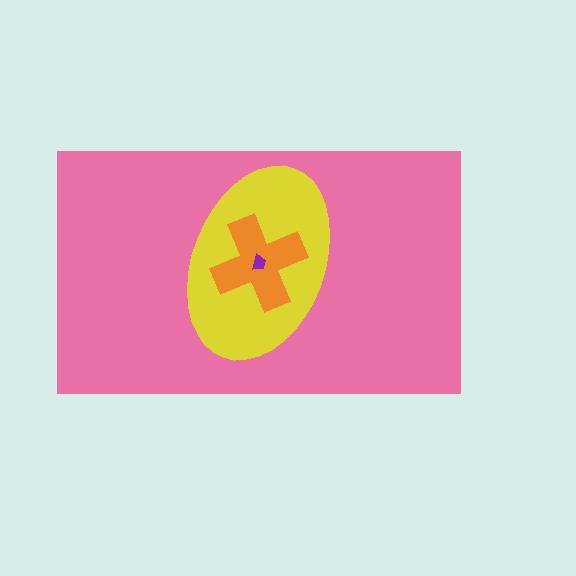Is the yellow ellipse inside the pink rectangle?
Yes.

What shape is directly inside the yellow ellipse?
The orange cross.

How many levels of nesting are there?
4.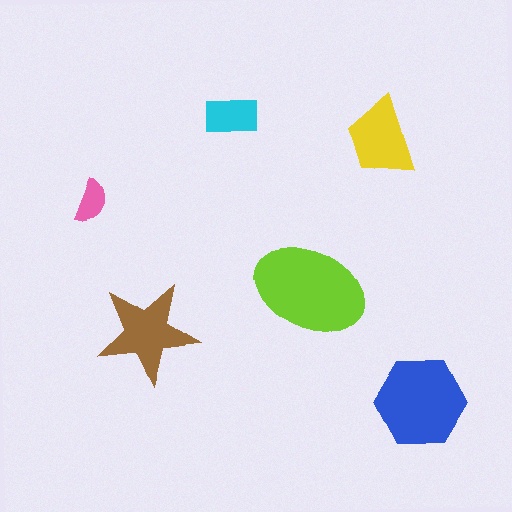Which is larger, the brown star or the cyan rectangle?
The brown star.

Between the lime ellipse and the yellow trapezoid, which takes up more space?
The lime ellipse.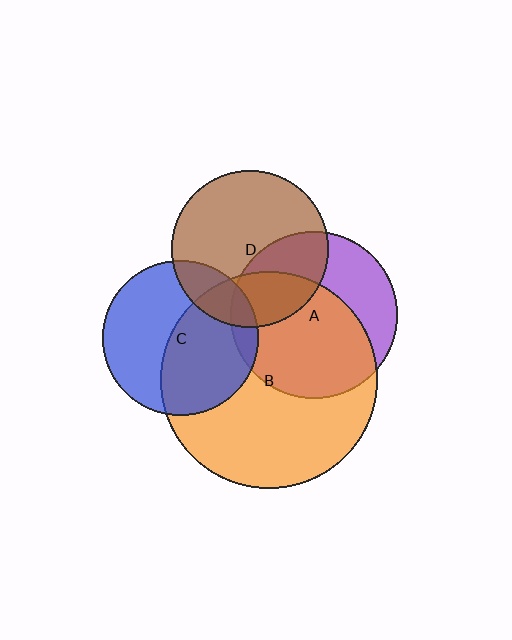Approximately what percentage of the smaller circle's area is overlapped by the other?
Approximately 10%.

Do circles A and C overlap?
Yes.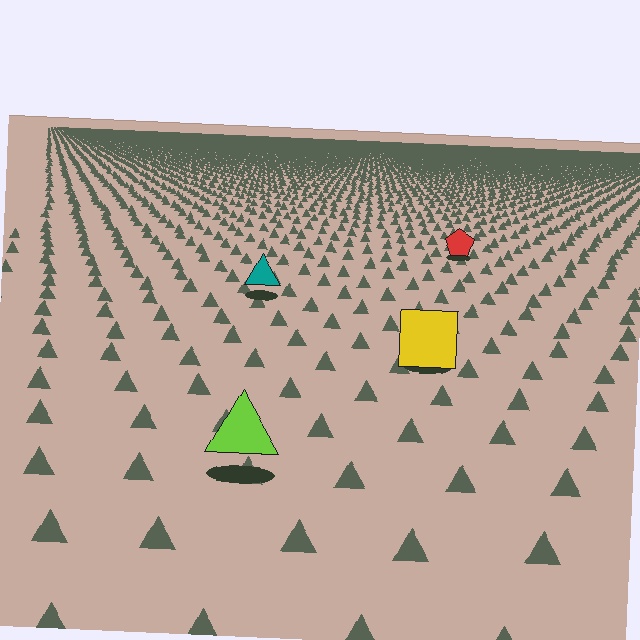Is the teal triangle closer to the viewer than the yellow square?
No. The yellow square is closer — you can tell from the texture gradient: the ground texture is coarser near it.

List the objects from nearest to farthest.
From nearest to farthest: the lime triangle, the yellow square, the teal triangle, the red pentagon.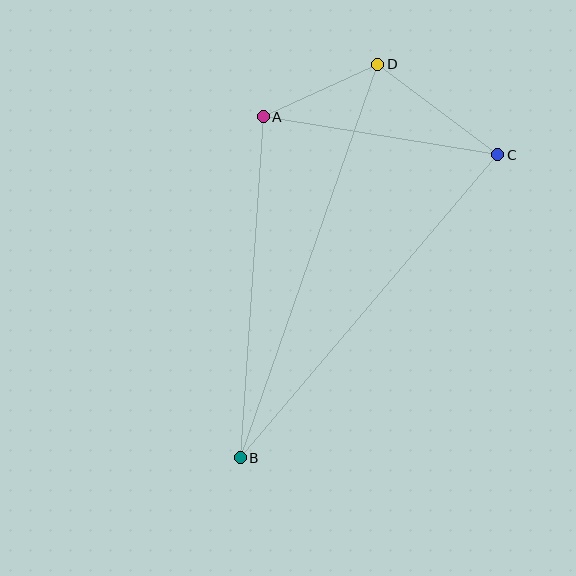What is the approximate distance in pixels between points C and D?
The distance between C and D is approximately 150 pixels.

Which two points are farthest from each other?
Points B and D are farthest from each other.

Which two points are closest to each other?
Points A and D are closest to each other.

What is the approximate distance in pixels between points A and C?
The distance between A and C is approximately 237 pixels.